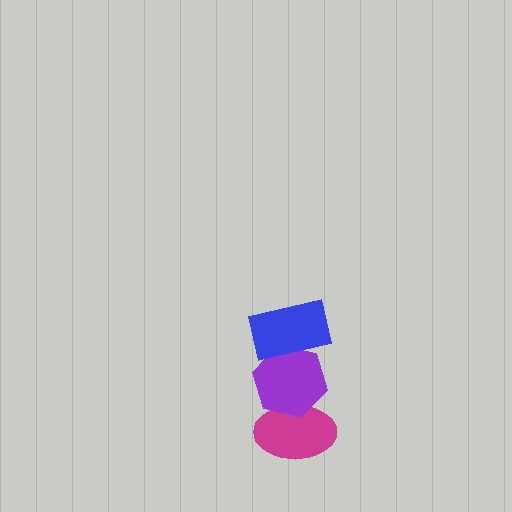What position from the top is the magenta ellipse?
The magenta ellipse is 3rd from the top.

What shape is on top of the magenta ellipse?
The purple hexagon is on top of the magenta ellipse.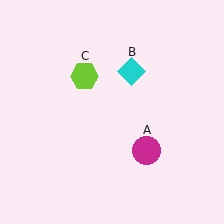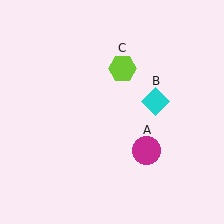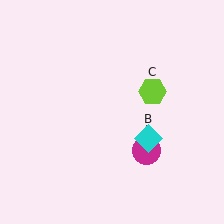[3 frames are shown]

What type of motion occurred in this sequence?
The cyan diamond (object B), lime hexagon (object C) rotated clockwise around the center of the scene.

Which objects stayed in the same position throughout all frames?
Magenta circle (object A) remained stationary.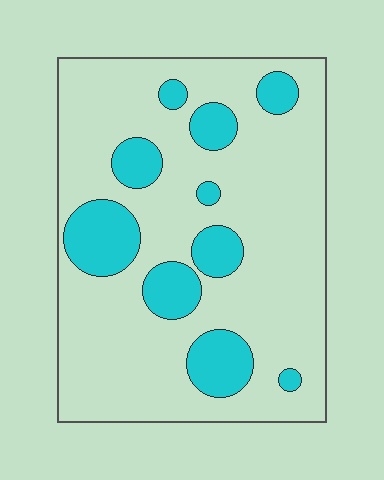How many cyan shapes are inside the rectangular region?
10.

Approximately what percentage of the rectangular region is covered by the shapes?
Approximately 20%.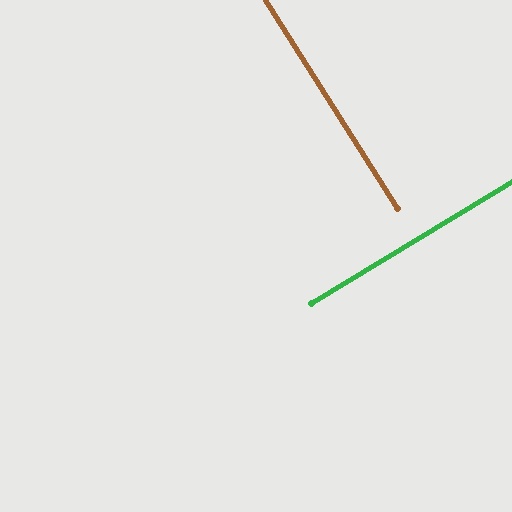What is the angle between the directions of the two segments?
Approximately 89 degrees.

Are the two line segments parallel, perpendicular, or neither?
Perpendicular — they meet at approximately 89°.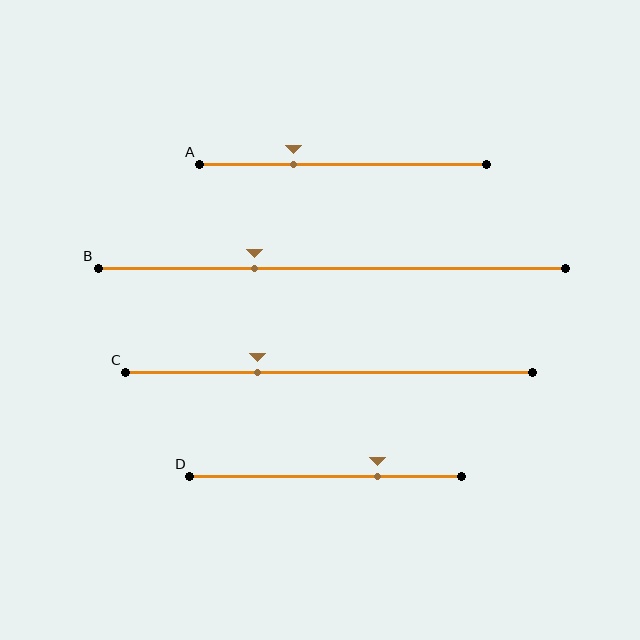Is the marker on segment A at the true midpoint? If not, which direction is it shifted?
No, the marker on segment A is shifted to the left by about 17% of the segment length.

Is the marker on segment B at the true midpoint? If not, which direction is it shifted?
No, the marker on segment B is shifted to the left by about 17% of the segment length.